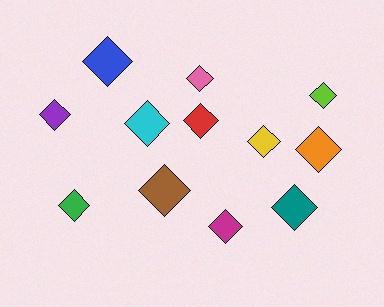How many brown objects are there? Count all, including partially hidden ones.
There is 1 brown object.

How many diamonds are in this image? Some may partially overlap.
There are 12 diamonds.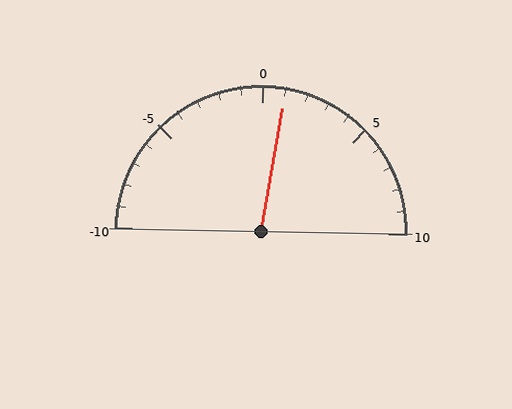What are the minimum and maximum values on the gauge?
The gauge ranges from -10 to 10.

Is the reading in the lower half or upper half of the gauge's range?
The reading is in the upper half of the range (-10 to 10).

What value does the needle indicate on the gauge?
The needle indicates approximately 1.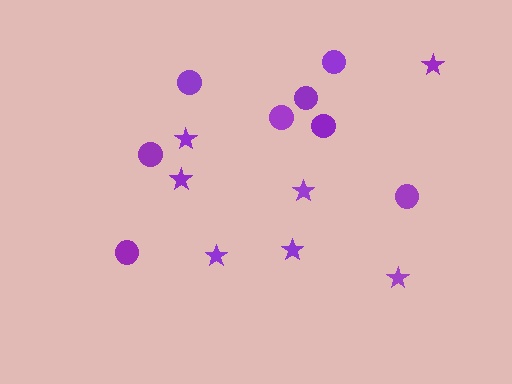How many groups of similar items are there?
There are 2 groups: one group of circles (8) and one group of stars (7).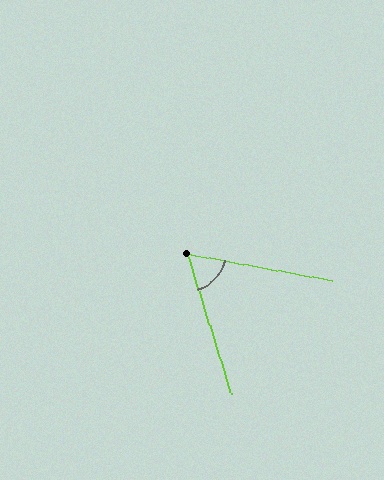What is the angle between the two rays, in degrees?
Approximately 62 degrees.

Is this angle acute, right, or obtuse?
It is acute.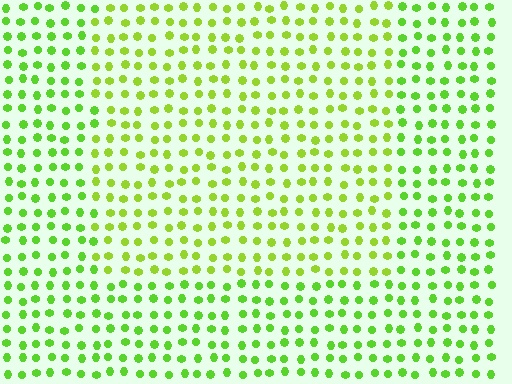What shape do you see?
I see a rectangle.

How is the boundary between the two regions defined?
The boundary is defined purely by a slight shift in hue (about 21 degrees). Spacing, size, and orientation are identical on both sides.